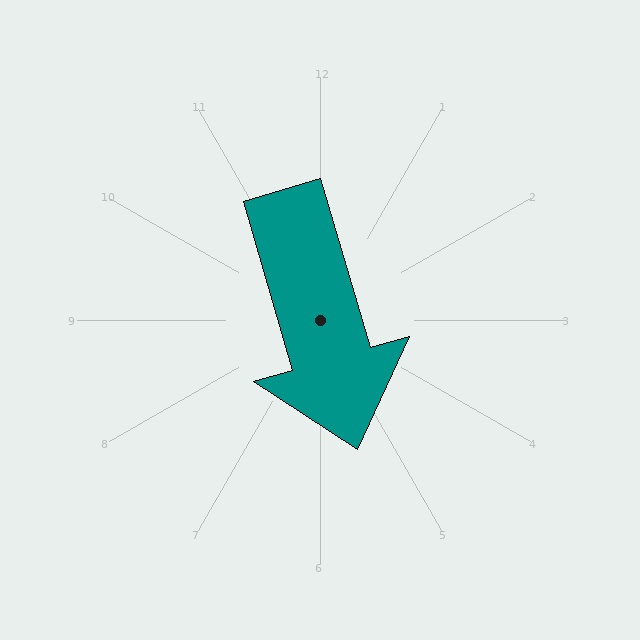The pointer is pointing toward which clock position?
Roughly 5 o'clock.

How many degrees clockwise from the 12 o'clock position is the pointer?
Approximately 164 degrees.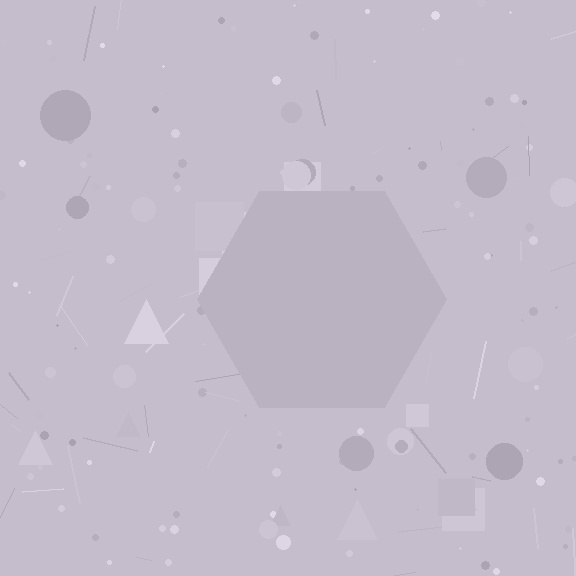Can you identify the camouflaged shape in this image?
The camouflaged shape is a hexagon.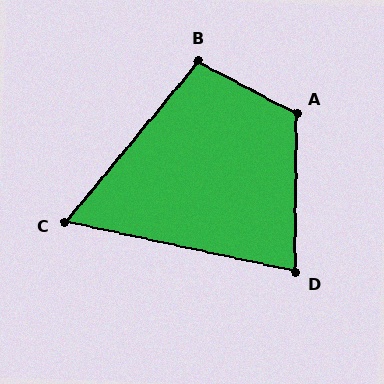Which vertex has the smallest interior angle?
C, at approximately 63 degrees.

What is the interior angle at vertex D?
Approximately 78 degrees (acute).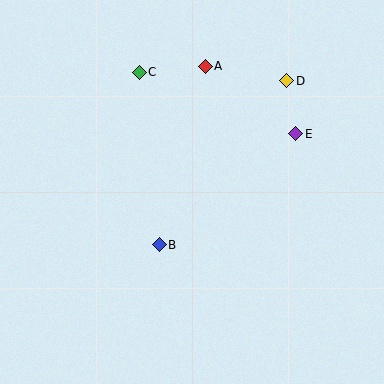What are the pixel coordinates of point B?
Point B is at (159, 245).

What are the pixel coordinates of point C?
Point C is at (139, 72).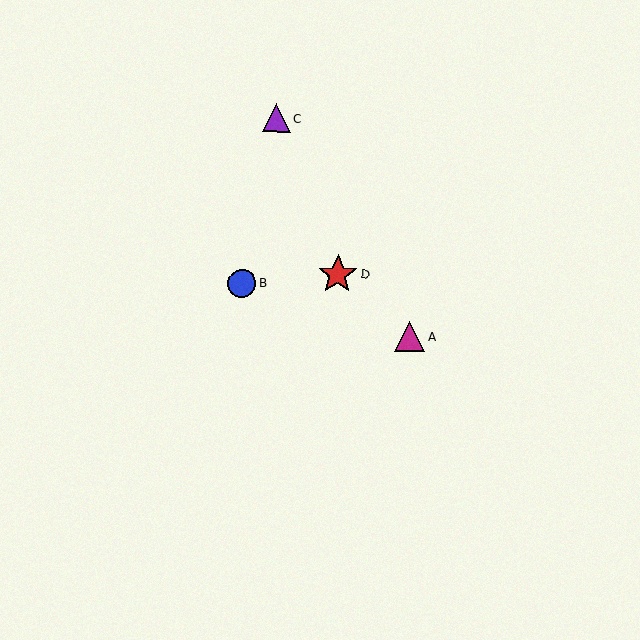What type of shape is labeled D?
Shape D is a red star.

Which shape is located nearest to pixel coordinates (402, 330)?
The magenta triangle (labeled A) at (409, 337) is nearest to that location.